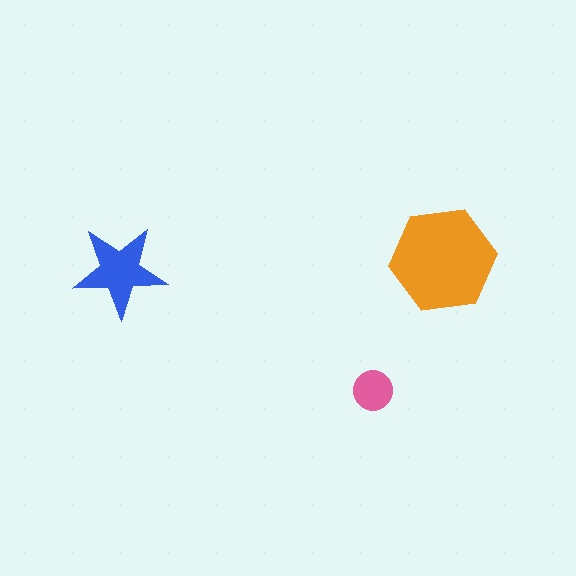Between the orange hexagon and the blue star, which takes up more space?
The orange hexagon.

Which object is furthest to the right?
The orange hexagon is rightmost.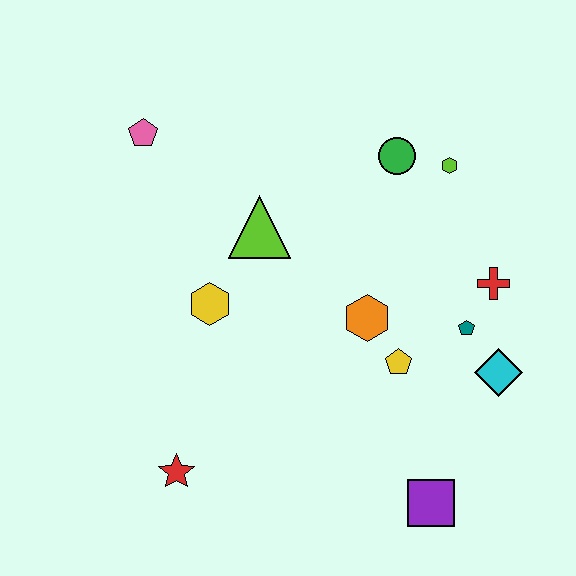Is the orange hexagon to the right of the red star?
Yes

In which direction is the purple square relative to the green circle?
The purple square is below the green circle.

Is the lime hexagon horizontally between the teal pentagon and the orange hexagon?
Yes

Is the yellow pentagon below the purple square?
No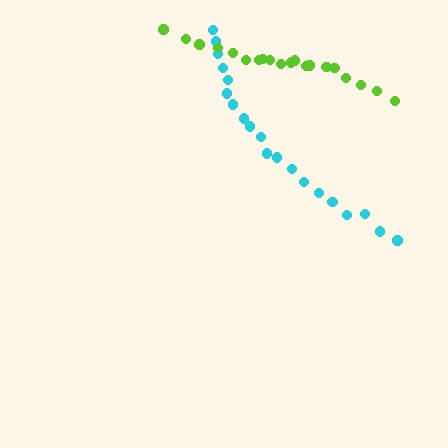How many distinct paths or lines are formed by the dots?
There are 2 distinct paths.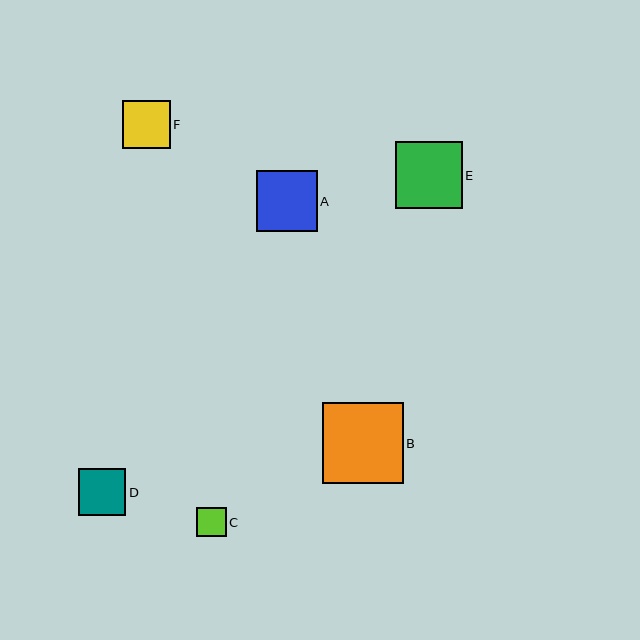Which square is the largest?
Square B is the largest with a size of approximately 81 pixels.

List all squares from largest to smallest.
From largest to smallest: B, E, A, F, D, C.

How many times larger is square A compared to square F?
Square A is approximately 1.3 times the size of square F.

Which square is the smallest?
Square C is the smallest with a size of approximately 29 pixels.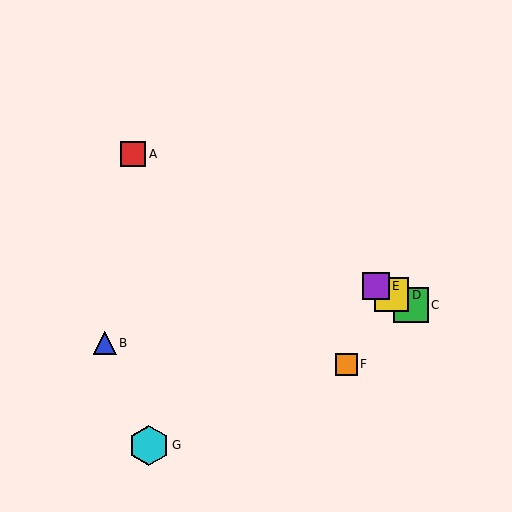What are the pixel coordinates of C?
Object C is at (411, 305).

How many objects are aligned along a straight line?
4 objects (A, C, D, E) are aligned along a straight line.